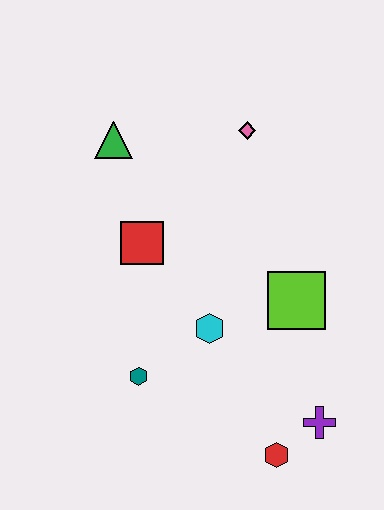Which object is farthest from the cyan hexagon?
The green triangle is farthest from the cyan hexagon.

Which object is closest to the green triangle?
The red square is closest to the green triangle.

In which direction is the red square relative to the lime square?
The red square is to the left of the lime square.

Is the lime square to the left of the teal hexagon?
No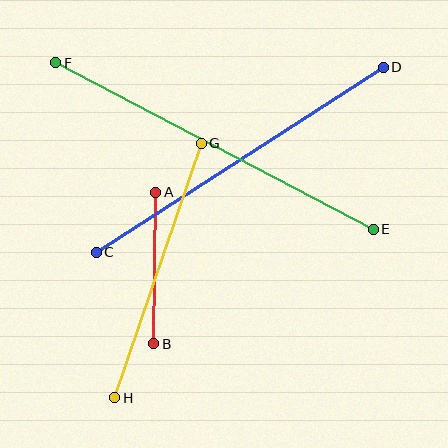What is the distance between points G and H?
The distance is approximately 269 pixels.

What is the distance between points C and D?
The distance is approximately 342 pixels.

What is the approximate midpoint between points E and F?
The midpoint is at approximately (214, 146) pixels.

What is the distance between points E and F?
The distance is approximately 358 pixels.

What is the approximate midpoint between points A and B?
The midpoint is at approximately (155, 268) pixels.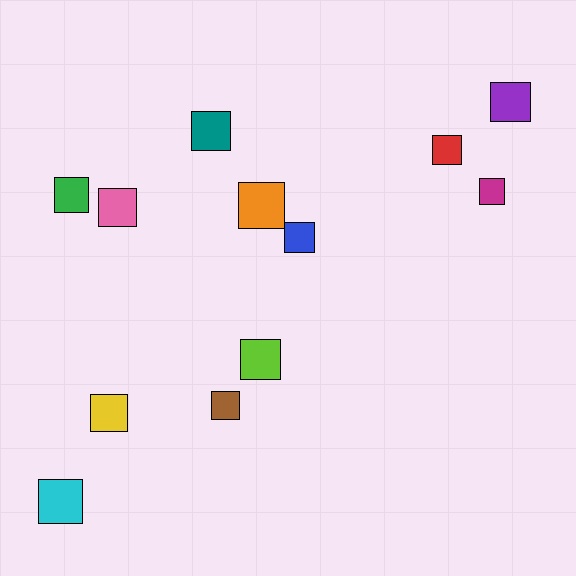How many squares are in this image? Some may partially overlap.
There are 12 squares.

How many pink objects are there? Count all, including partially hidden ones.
There is 1 pink object.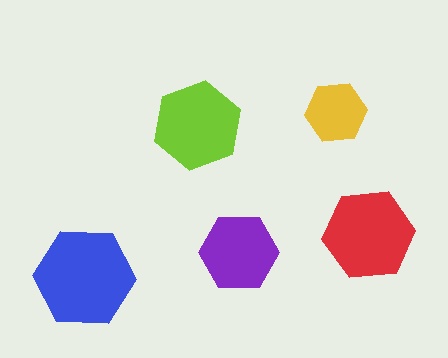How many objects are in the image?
There are 5 objects in the image.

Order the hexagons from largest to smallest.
the blue one, the red one, the lime one, the purple one, the yellow one.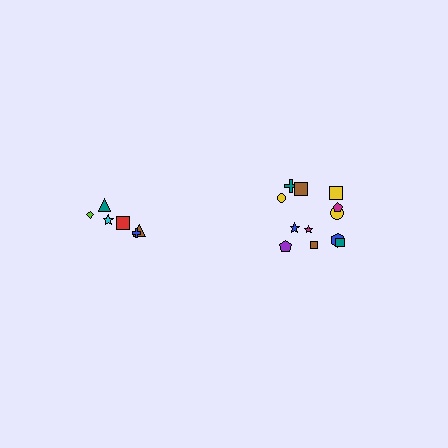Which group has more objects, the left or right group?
The right group.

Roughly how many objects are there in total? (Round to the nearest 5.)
Roughly 20 objects in total.